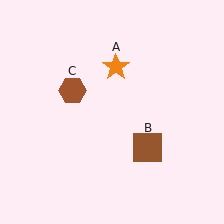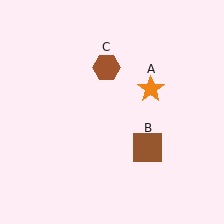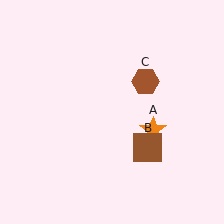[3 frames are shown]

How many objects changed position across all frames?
2 objects changed position: orange star (object A), brown hexagon (object C).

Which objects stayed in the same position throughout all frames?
Brown square (object B) remained stationary.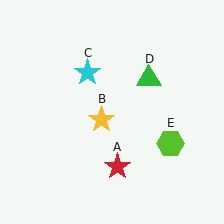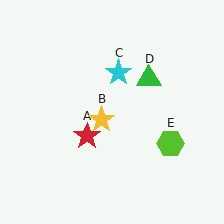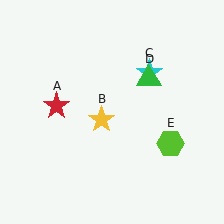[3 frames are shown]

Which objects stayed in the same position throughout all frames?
Yellow star (object B) and green triangle (object D) and lime hexagon (object E) remained stationary.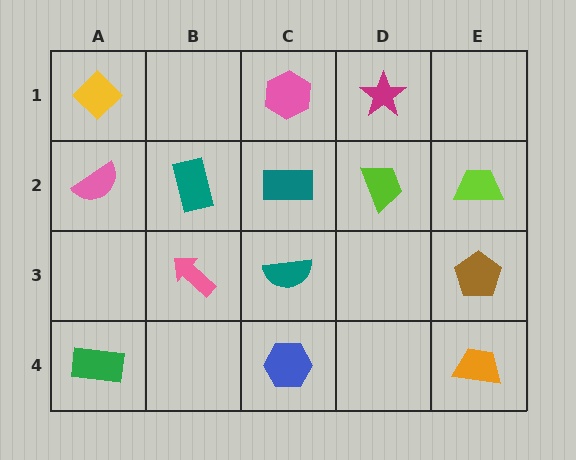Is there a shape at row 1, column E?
No, that cell is empty.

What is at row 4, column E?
An orange trapezoid.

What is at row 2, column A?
A pink semicircle.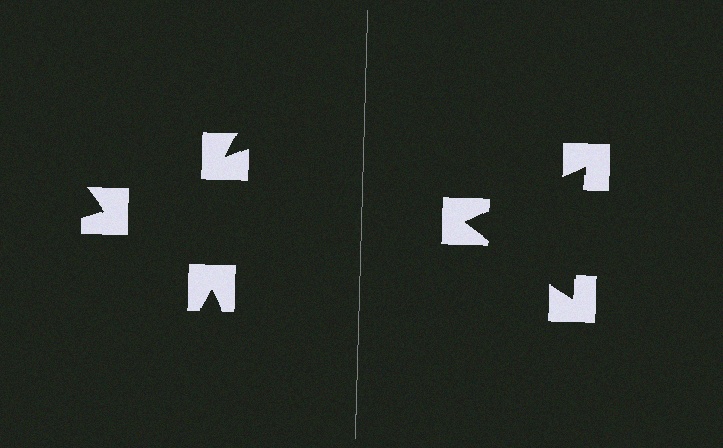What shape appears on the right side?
An illusory triangle.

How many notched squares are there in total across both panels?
6 — 3 on each side.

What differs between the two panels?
The notched squares are positioned identically on both sides; only the wedge orientations differ. On the right they align to a triangle; on the left they are misaligned.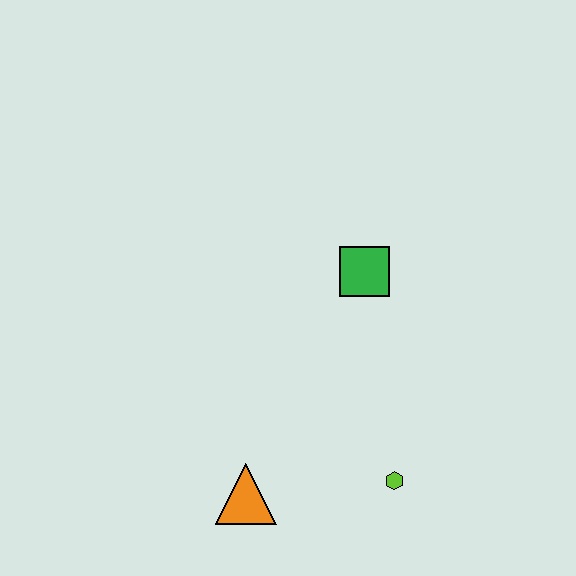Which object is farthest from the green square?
The orange triangle is farthest from the green square.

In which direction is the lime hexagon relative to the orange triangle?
The lime hexagon is to the right of the orange triangle.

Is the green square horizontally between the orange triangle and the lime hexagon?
Yes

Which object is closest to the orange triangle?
The lime hexagon is closest to the orange triangle.